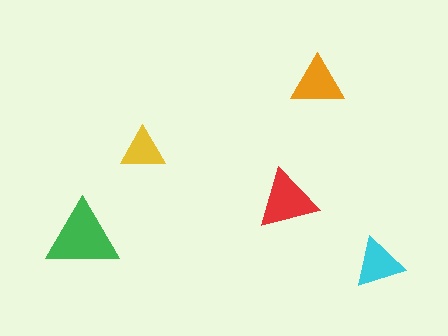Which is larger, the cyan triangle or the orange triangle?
The orange one.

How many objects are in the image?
There are 5 objects in the image.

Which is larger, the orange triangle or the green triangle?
The green one.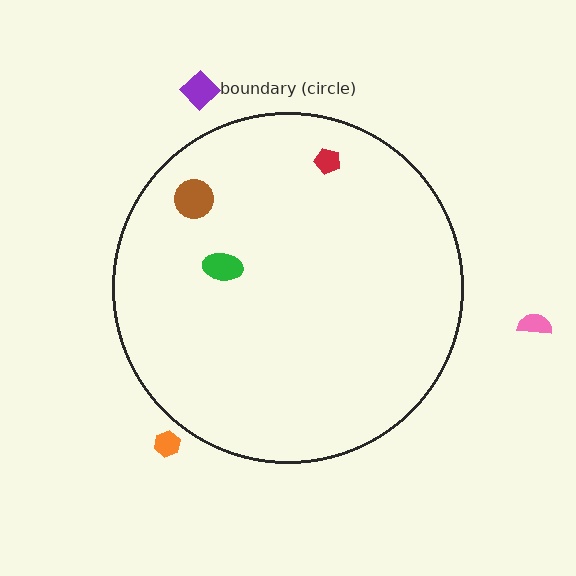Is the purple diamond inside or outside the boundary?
Outside.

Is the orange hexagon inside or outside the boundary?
Outside.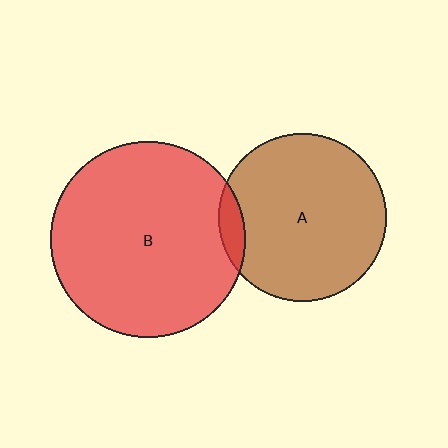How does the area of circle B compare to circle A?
Approximately 1.3 times.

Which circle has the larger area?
Circle B (red).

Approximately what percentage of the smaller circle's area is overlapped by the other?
Approximately 5%.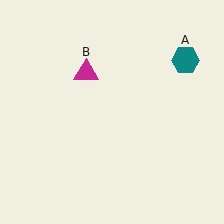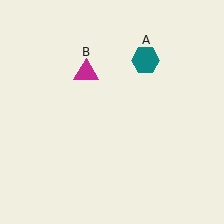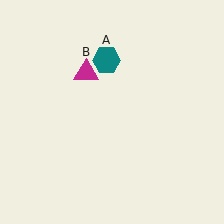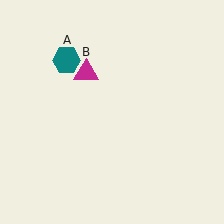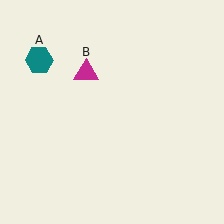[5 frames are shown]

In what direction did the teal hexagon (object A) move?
The teal hexagon (object A) moved left.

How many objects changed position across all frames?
1 object changed position: teal hexagon (object A).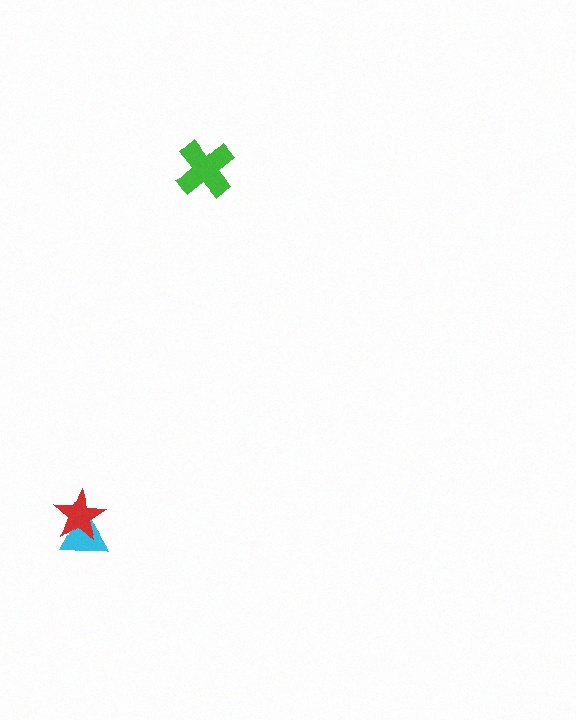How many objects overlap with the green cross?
0 objects overlap with the green cross.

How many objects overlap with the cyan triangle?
1 object overlaps with the cyan triangle.